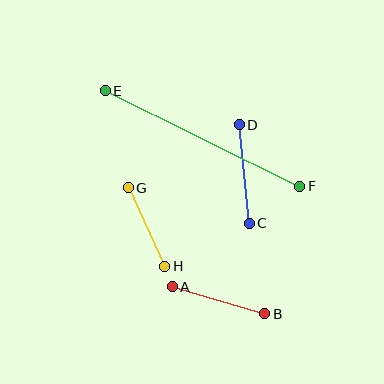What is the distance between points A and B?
The distance is approximately 97 pixels.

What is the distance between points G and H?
The distance is approximately 86 pixels.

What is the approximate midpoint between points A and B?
The midpoint is at approximately (218, 300) pixels.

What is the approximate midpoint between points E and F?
The midpoint is at approximately (202, 139) pixels.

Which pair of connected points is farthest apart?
Points E and F are farthest apart.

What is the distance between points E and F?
The distance is approximately 216 pixels.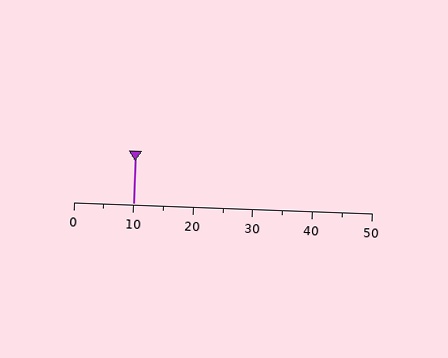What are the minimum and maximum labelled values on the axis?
The axis runs from 0 to 50.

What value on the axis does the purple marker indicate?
The marker indicates approximately 10.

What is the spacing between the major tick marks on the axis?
The major ticks are spaced 10 apart.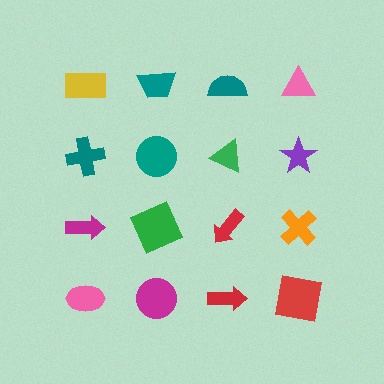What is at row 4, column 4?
A red square.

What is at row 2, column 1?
A teal cross.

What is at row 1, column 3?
A teal semicircle.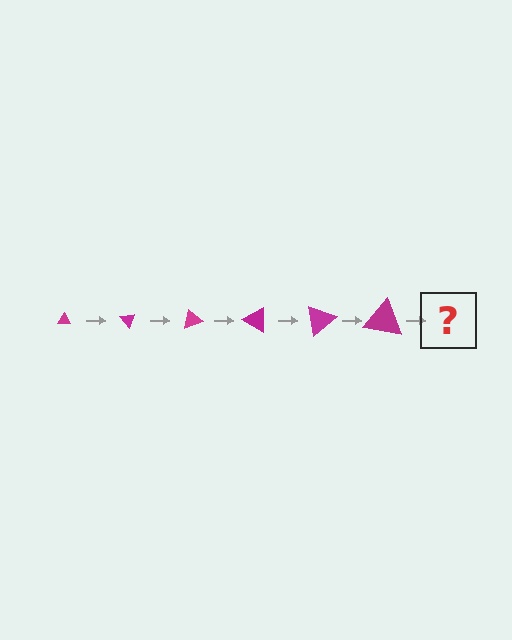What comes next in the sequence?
The next element should be a triangle, larger than the previous one and rotated 300 degrees from the start.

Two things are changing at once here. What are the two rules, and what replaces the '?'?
The two rules are that the triangle grows larger each step and it rotates 50 degrees each step. The '?' should be a triangle, larger than the previous one and rotated 300 degrees from the start.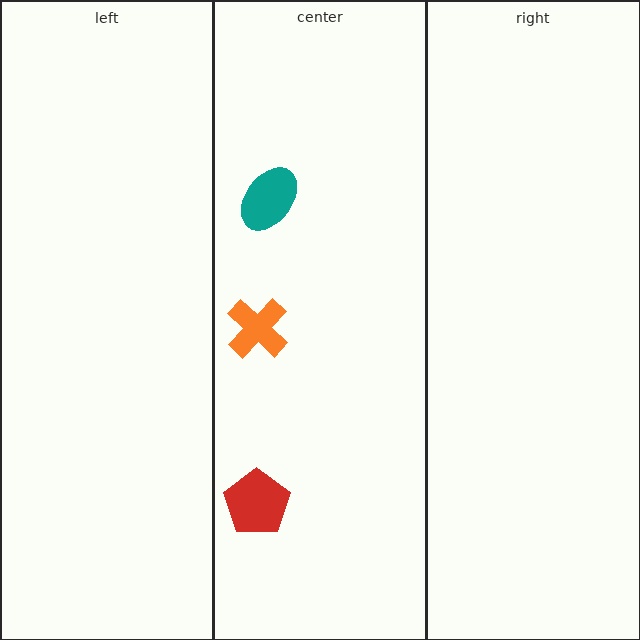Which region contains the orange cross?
The center region.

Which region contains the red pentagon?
The center region.